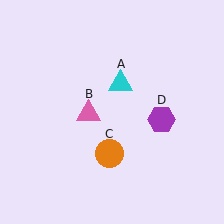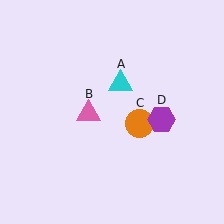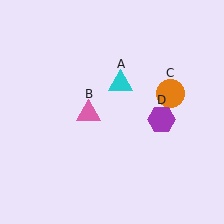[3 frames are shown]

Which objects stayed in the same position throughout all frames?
Cyan triangle (object A) and pink triangle (object B) and purple hexagon (object D) remained stationary.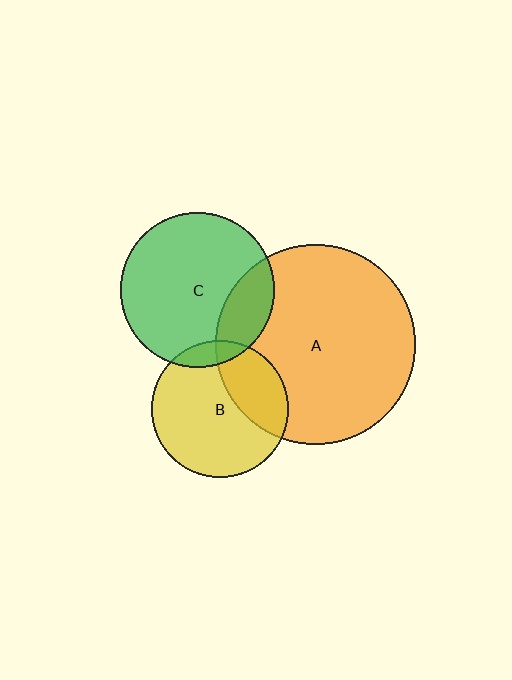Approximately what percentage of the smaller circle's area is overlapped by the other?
Approximately 20%.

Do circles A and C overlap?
Yes.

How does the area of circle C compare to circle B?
Approximately 1.3 times.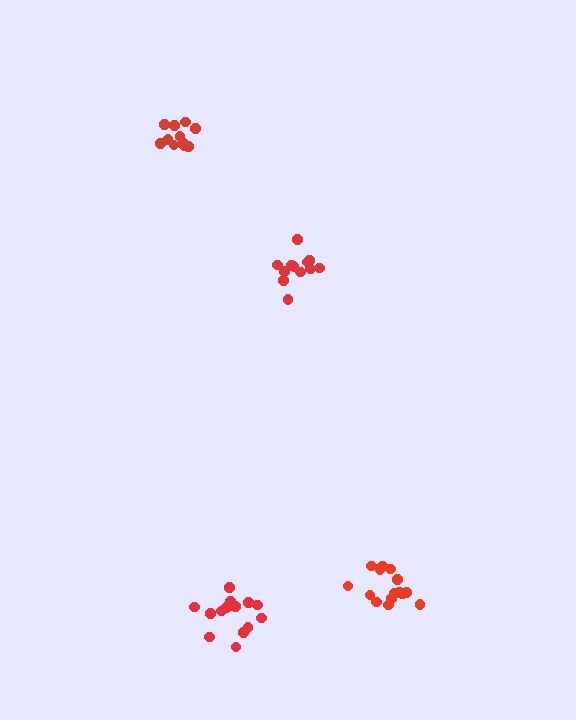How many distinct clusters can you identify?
There are 4 distinct clusters.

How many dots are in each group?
Group 1: 12 dots, Group 2: 15 dots, Group 3: 12 dots, Group 4: 15 dots (54 total).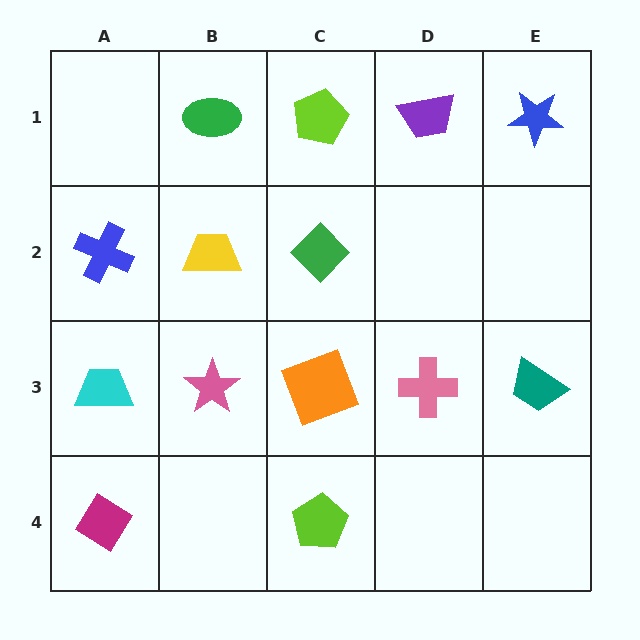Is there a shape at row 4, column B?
No, that cell is empty.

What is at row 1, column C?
A lime pentagon.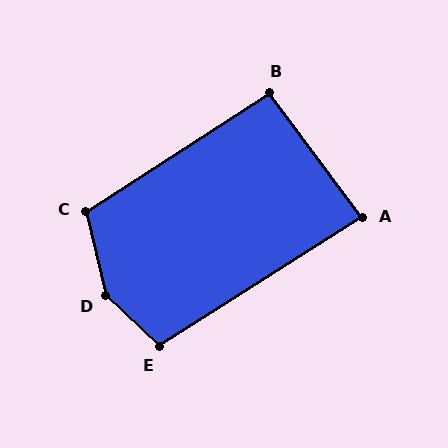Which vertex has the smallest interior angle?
A, at approximately 86 degrees.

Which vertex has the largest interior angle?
D, at approximately 146 degrees.